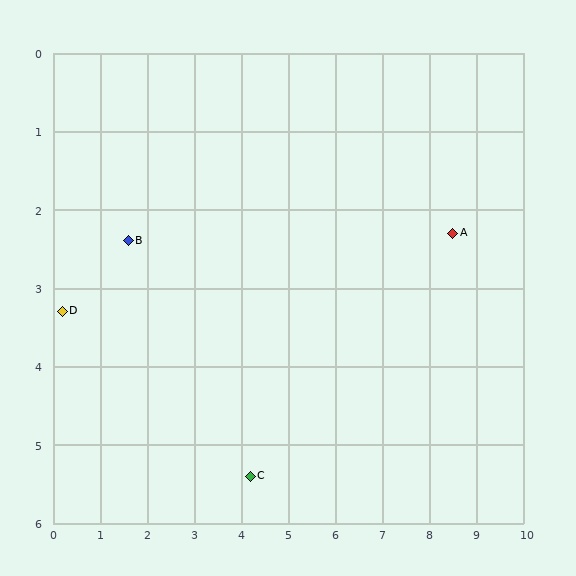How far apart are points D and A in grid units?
Points D and A are about 8.4 grid units apart.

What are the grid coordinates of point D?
Point D is at approximately (0.2, 3.3).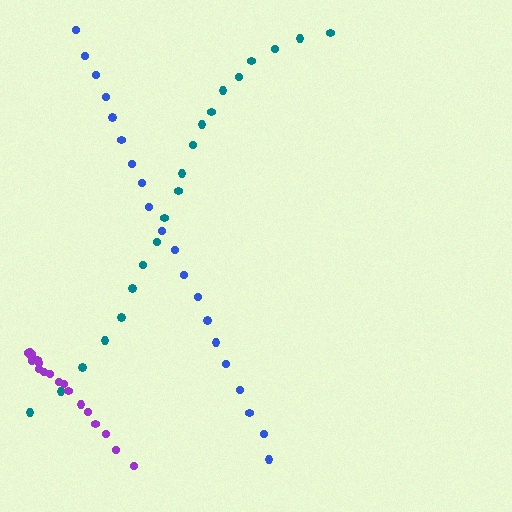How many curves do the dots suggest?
There are 3 distinct paths.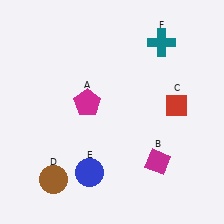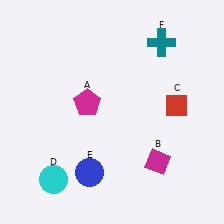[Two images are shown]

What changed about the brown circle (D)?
In Image 1, D is brown. In Image 2, it changed to cyan.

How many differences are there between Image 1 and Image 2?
There is 1 difference between the two images.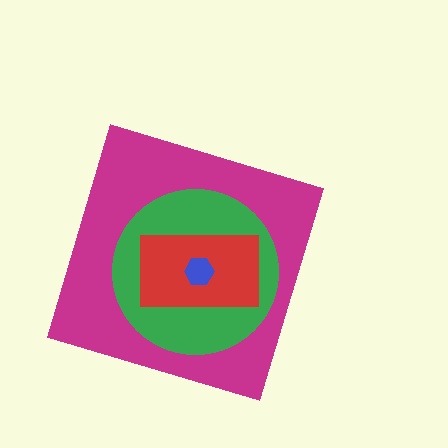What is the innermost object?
The blue hexagon.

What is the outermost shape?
The magenta diamond.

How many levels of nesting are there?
4.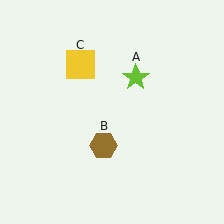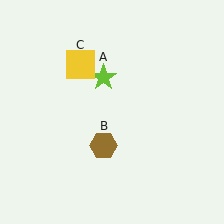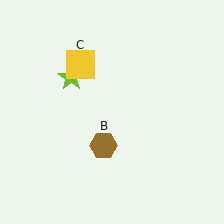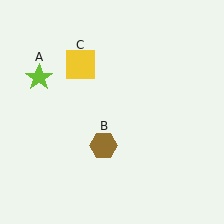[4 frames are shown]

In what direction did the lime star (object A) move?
The lime star (object A) moved left.